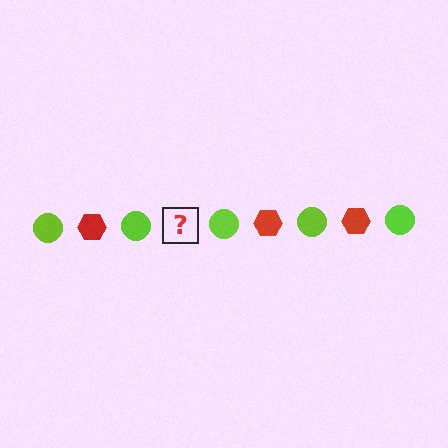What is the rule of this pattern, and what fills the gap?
The rule is that the pattern alternates between lime circle and red hexagon. The gap should be filled with a red hexagon.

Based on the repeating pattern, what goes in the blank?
The blank should be a red hexagon.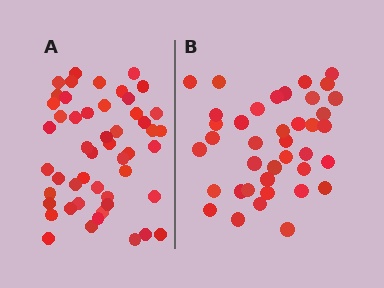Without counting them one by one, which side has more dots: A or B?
Region A (the left region) has more dots.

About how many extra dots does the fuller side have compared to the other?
Region A has roughly 12 or so more dots than region B.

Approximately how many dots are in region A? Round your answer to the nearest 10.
About 50 dots.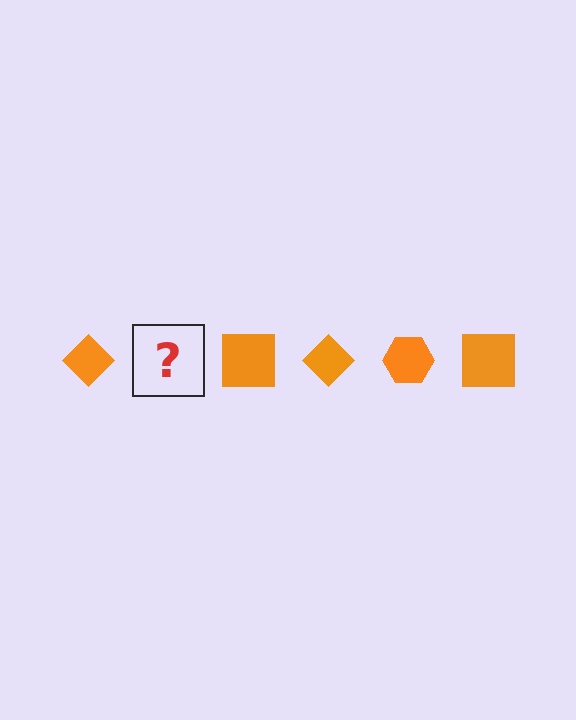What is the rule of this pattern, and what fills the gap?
The rule is that the pattern cycles through diamond, hexagon, square shapes in orange. The gap should be filled with an orange hexagon.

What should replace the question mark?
The question mark should be replaced with an orange hexagon.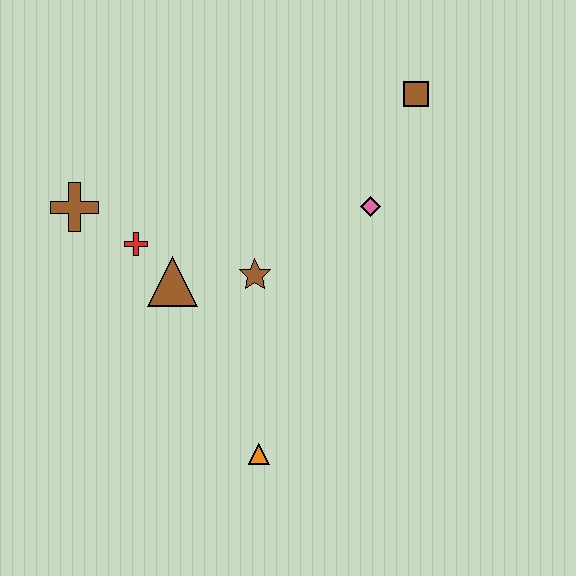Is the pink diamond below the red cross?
No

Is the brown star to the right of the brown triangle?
Yes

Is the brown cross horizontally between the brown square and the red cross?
No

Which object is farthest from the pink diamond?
The brown cross is farthest from the pink diamond.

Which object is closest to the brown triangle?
The red cross is closest to the brown triangle.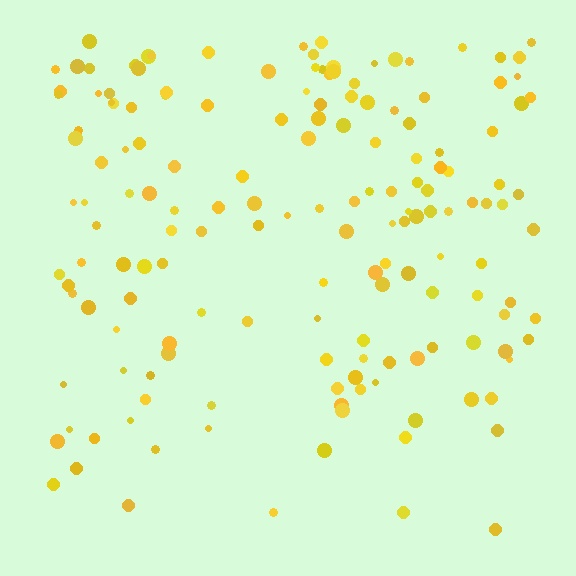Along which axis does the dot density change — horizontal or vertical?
Vertical.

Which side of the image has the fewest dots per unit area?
The bottom.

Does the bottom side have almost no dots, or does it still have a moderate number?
Still a moderate number, just noticeably fewer than the top.